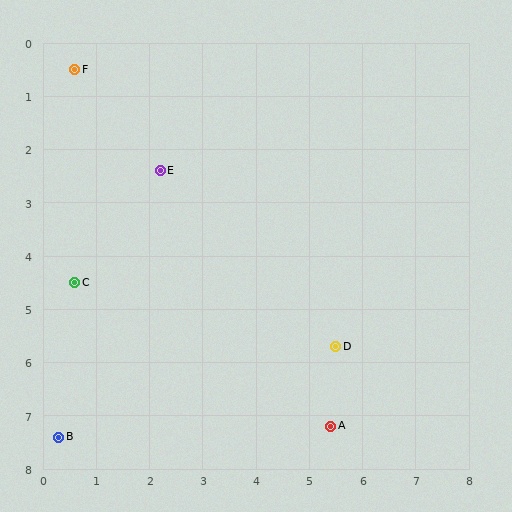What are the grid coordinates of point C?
Point C is at approximately (0.6, 4.5).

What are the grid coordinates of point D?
Point D is at approximately (5.5, 5.7).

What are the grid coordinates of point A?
Point A is at approximately (5.4, 7.2).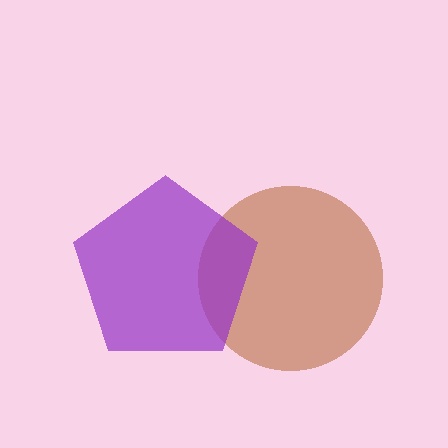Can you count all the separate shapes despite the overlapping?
Yes, there are 2 separate shapes.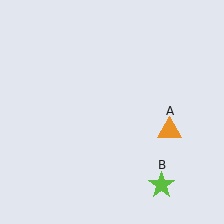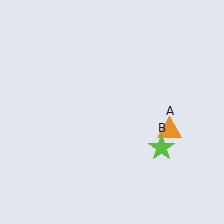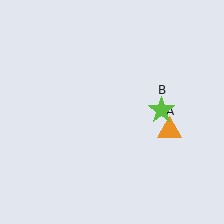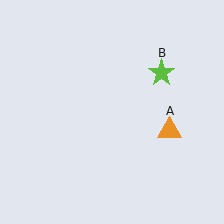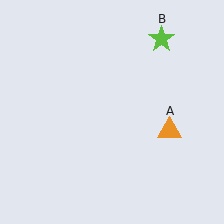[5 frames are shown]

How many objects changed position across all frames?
1 object changed position: lime star (object B).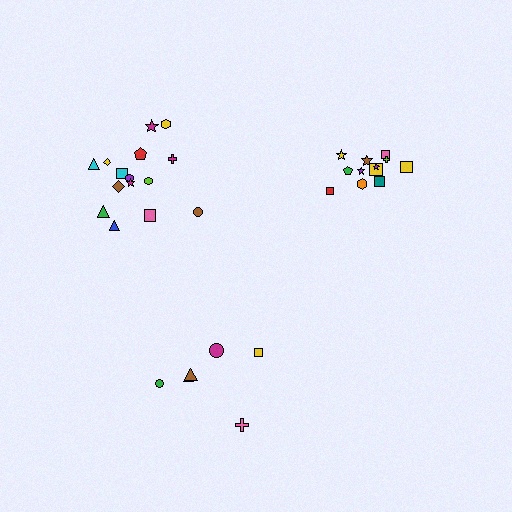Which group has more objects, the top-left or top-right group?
The top-left group.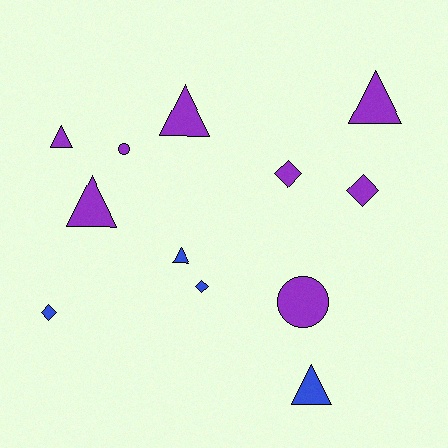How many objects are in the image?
There are 12 objects.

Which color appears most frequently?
Purple, with 8 objects.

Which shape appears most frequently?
Triangle, with 6 objects.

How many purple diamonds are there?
There are 2 purple diamonds.